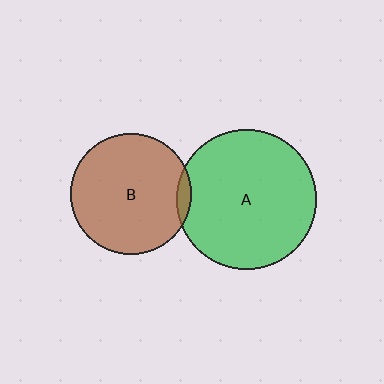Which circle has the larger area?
Circle A (green).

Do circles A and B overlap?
Yes.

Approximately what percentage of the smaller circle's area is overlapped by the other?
Approximately 5%.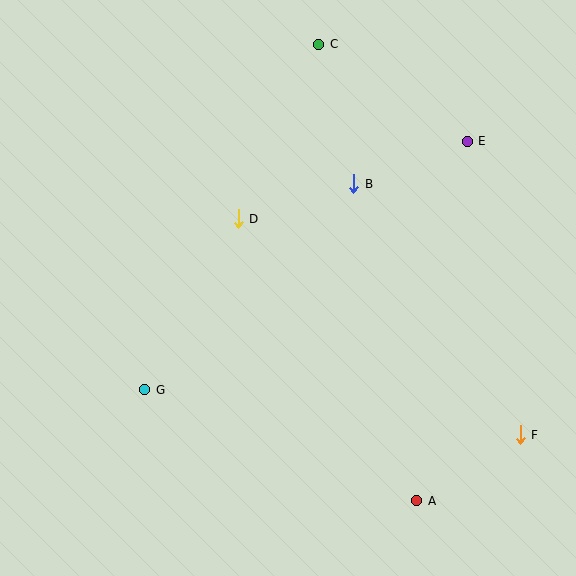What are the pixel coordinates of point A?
Point A is at (417, 501).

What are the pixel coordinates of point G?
Point G is at (145, 390).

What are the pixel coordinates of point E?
Point E is at (467, 141).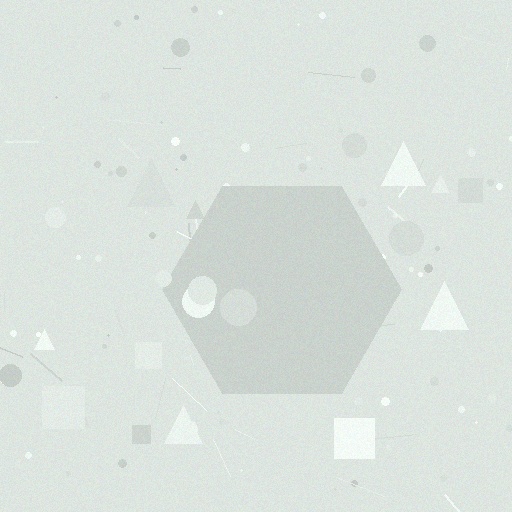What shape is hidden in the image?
A hexagon is hidden in the image.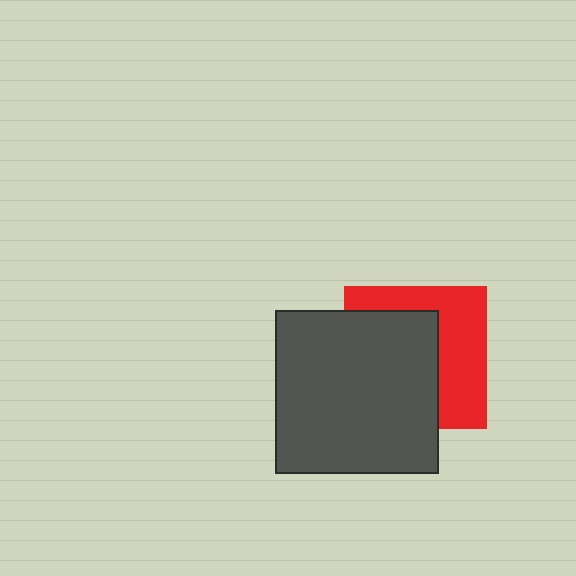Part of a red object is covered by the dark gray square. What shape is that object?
It is a square.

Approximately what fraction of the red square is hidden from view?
Roughly 56% of the red square is hidden behind the dark gray square.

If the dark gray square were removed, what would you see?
You would see the complete red square.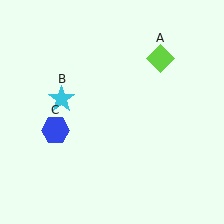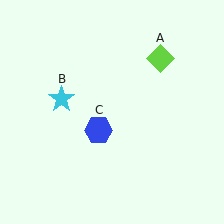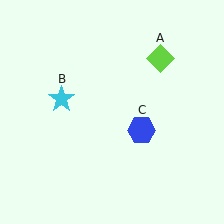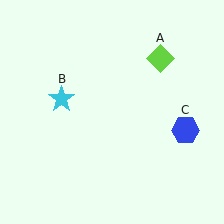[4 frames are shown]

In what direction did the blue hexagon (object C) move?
The blue hexagon (object C) moved right.